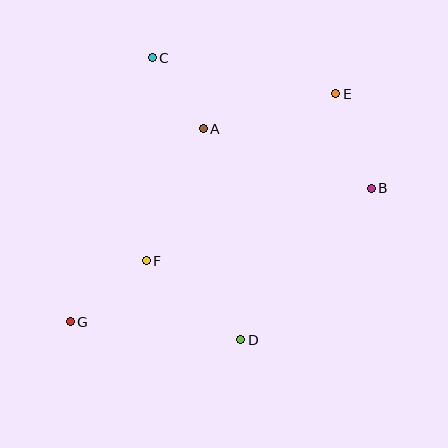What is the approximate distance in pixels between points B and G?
The distance between B and G is approximately 329 pixels.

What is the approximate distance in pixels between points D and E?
The distance between D and E is approximately 264 pixels.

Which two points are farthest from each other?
Points E and G are farthest from each other.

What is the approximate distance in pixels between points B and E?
The distance between B and E is approximately 101 pixels.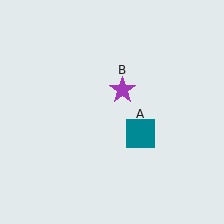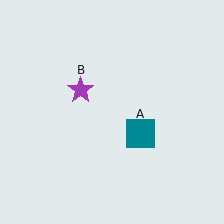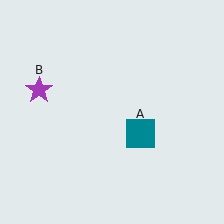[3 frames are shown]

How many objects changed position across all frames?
1 object changed position: purple star (object B).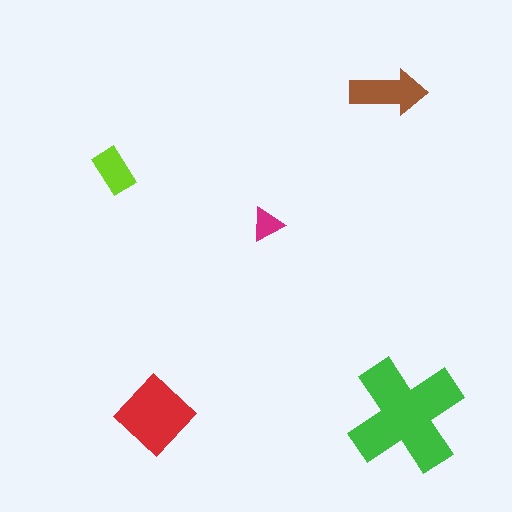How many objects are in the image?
There are 5 objects in the image.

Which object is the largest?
The green cross.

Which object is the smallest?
The magenta triangle.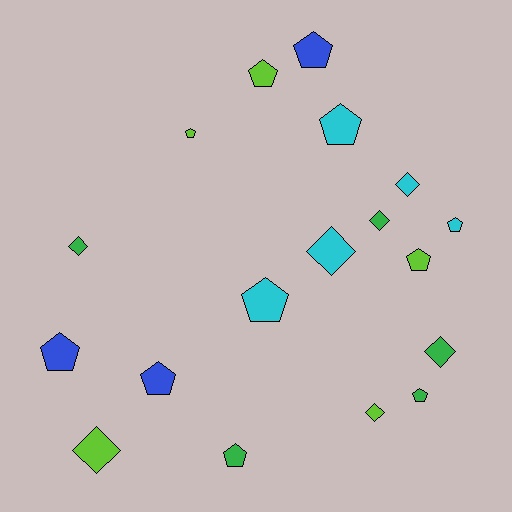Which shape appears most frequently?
Pentagon, with 11 objects.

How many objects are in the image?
There are 18 objects.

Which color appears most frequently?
Lime, with 5 objects.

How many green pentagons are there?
There are 2 green pentagons.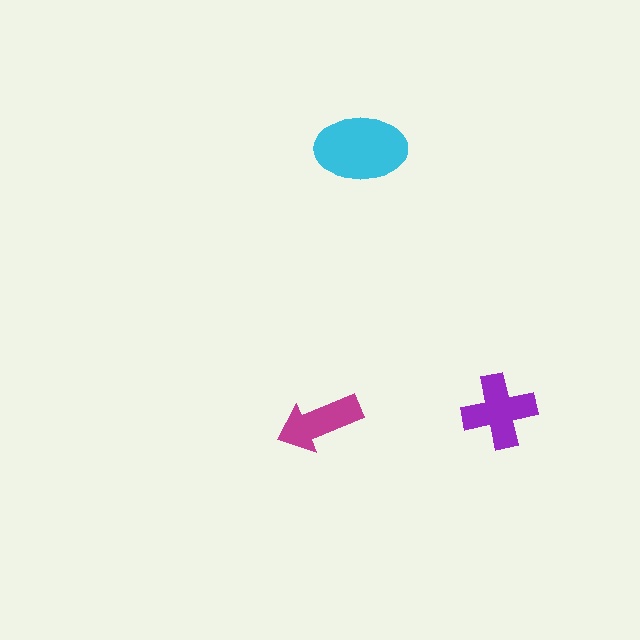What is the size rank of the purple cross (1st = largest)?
2nd.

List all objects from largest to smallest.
The cyan ellipse, the purple cross, the magenta arrow.